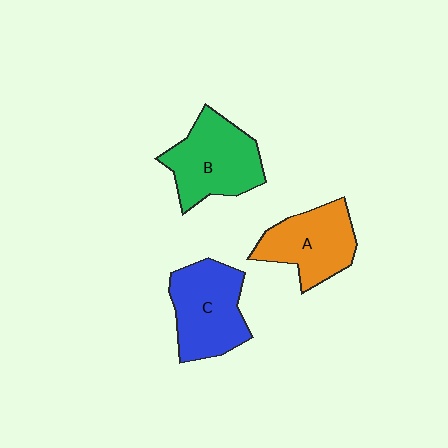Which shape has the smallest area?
Shape A (orange).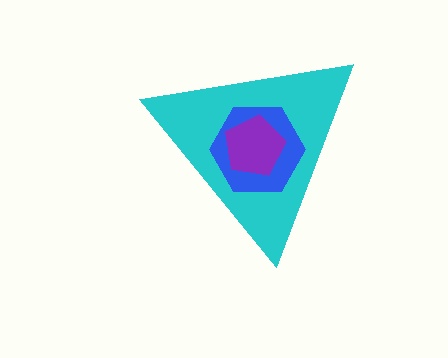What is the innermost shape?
The purple pentagon.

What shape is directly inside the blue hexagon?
The purple pentagon.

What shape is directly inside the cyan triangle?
The blue hexagon.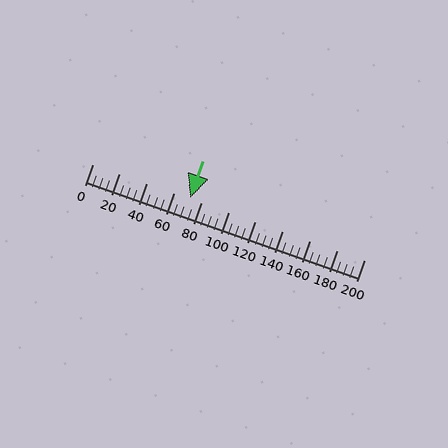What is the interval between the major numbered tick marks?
The major tick marks are spaced 20 units apart.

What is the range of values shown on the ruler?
The ruler shows values from 0 to 200.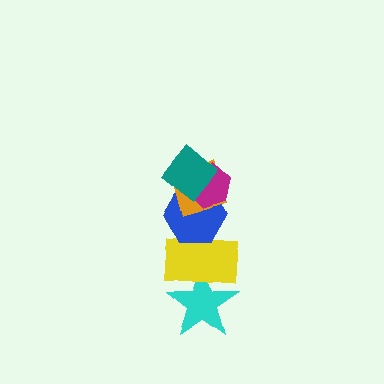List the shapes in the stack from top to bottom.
From top to bottom: the teal diamond, the magenta hexagon, the orange diamond, the blue hexagon, the yellow rectangle, the cyan star.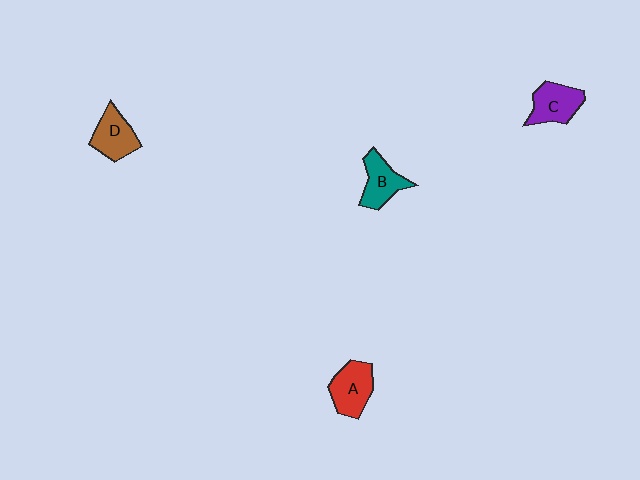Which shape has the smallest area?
Shape B (teal).